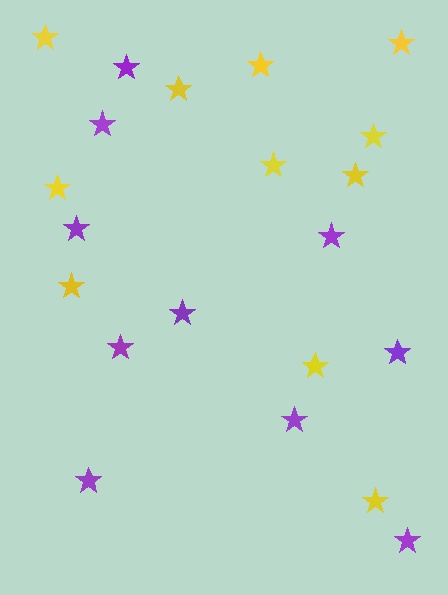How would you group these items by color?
There are 2 groups: one group of yellow stars (11) and one group of purple stars (10).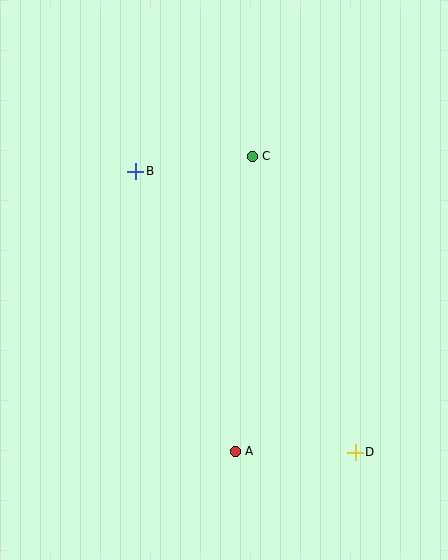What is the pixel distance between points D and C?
The distance between D and C is 313 pixels.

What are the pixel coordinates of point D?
Point D is at (355, 452).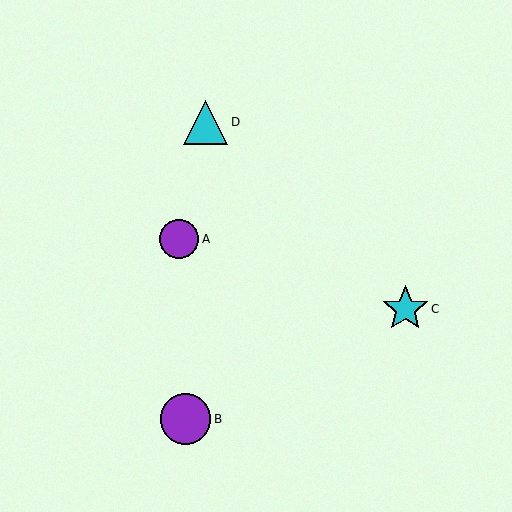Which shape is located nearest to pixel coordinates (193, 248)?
The purple circle (labeled A) at (179, 239) is nearest to that location.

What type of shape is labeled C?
Shape C is a cyan star.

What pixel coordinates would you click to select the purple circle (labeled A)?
Click at (179, 239) to select the purple circle A.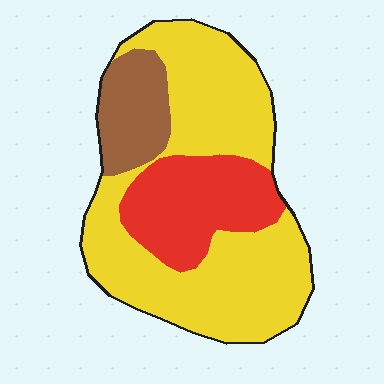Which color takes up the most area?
Yellow, at roughly 65%.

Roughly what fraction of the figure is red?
Red takes up between a sixth and a third of the figure.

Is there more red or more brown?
Red.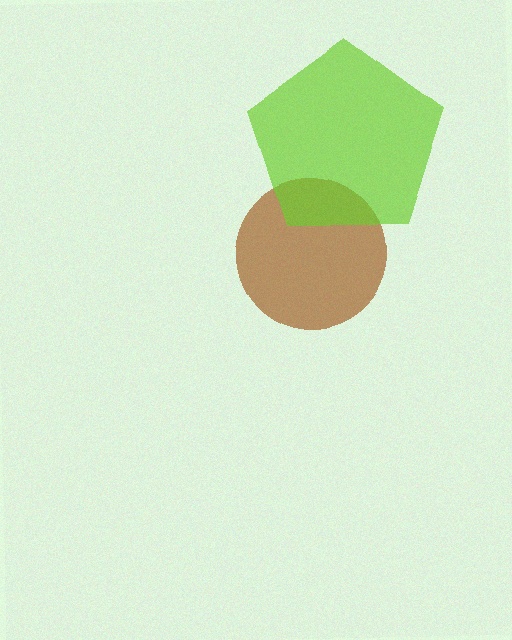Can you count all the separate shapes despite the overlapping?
Yes, there are 2 separate shapes.